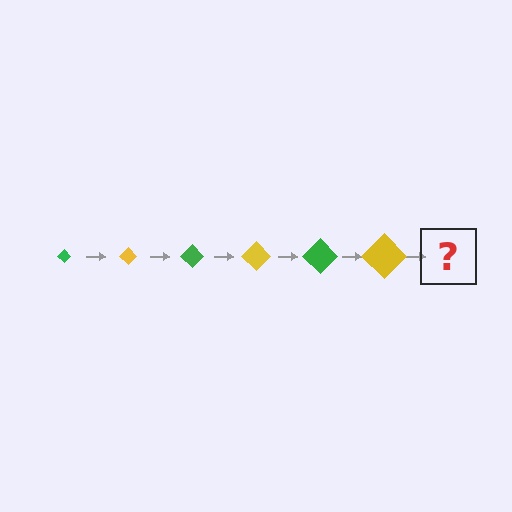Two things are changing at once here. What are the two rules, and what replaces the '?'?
The two rules are that the diamond grows larger each step and the color cycles through green and yellow. The '?' should be a green diamond, larger than the previous one.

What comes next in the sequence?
The next element should be a green diamond, larger than the previous one.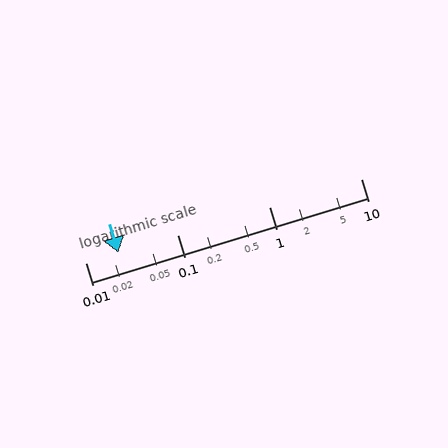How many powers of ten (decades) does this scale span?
The scale spans 3 decades, from 0.01 to 10.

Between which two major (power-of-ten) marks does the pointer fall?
The pointer is between 0.01 and 0.1.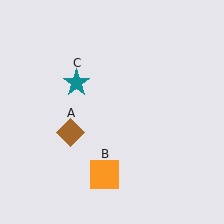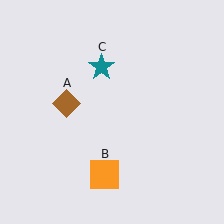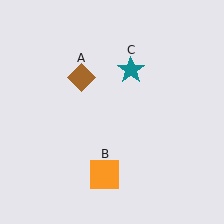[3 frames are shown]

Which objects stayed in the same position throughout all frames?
Orange square (object B) remained stationary.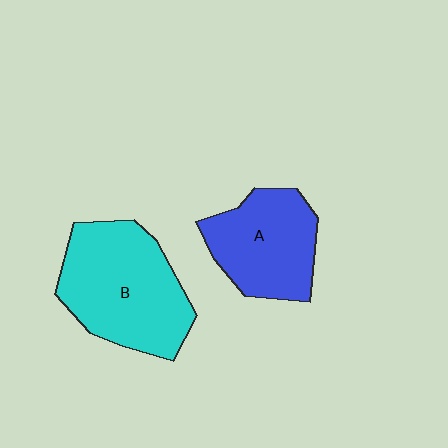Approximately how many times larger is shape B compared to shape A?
Approximately 1.4 times.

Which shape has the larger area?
Shape B (cyan).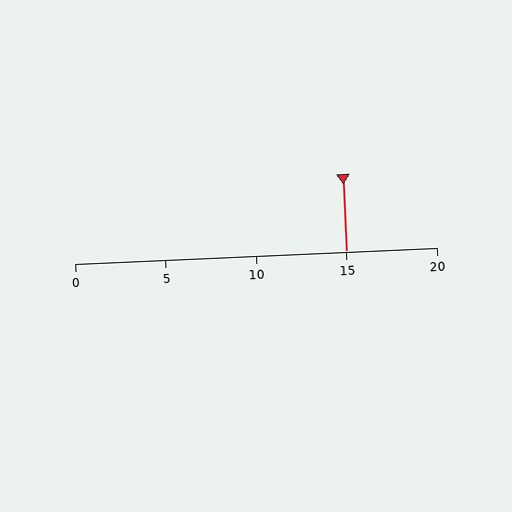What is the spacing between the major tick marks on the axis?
The major ticks are spaced 5 apart.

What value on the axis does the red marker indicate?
The marker indicates approximately 15.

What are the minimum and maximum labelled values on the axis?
The axis runs from 0 to 20.